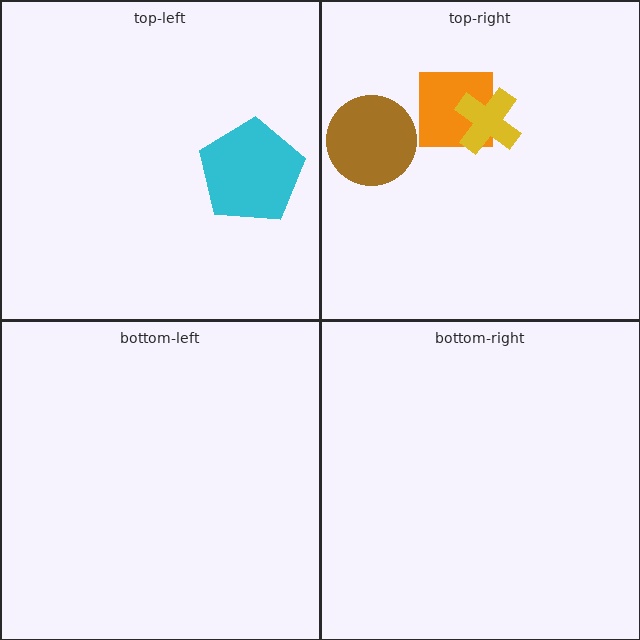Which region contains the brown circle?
The top-right region.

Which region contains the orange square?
The top-right region.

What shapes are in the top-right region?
The brown circle, the orange square, the yellow cross.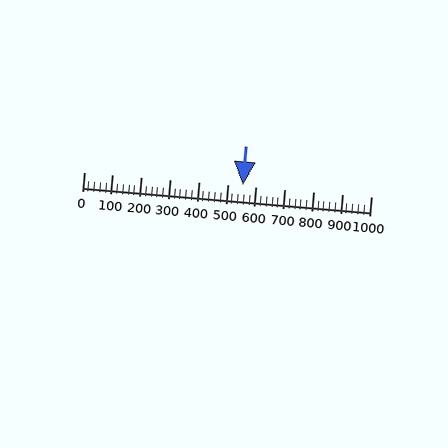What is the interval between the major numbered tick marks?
The major tick marks are spaced 100 units apart.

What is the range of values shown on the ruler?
The ruler shows values from 0 to 1000.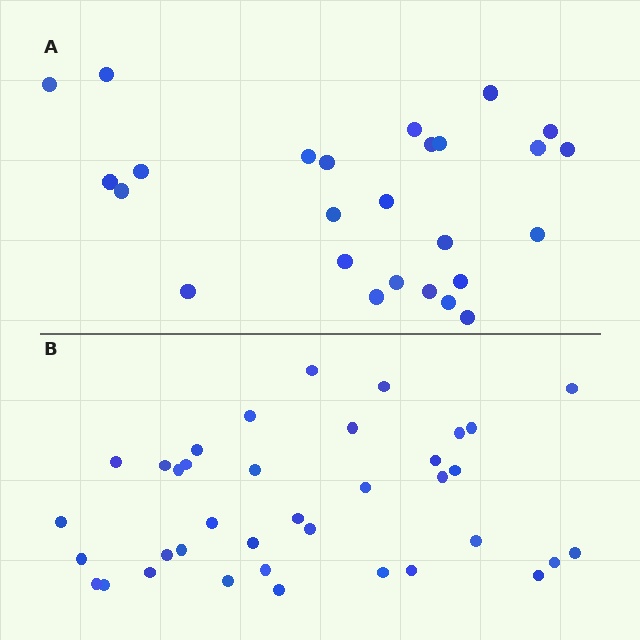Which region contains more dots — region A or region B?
Region B (the bottom region) has more dots.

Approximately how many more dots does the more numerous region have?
Region B has roughly 12 or so more dots than region A.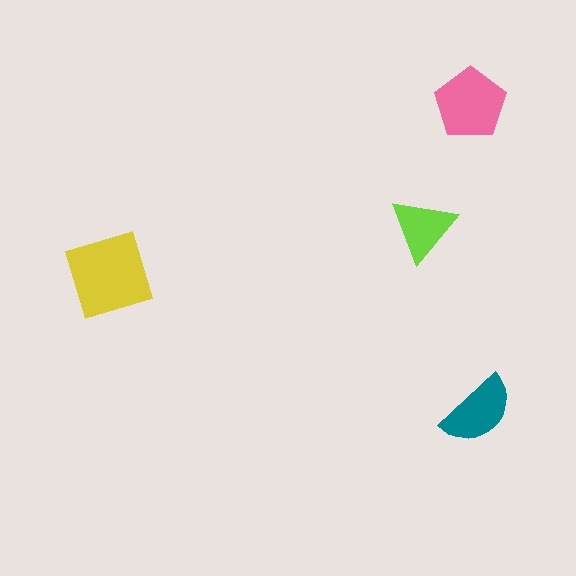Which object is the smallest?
The lime triangle.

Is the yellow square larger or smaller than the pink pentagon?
Larger.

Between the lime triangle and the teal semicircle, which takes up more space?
The teal semicircle.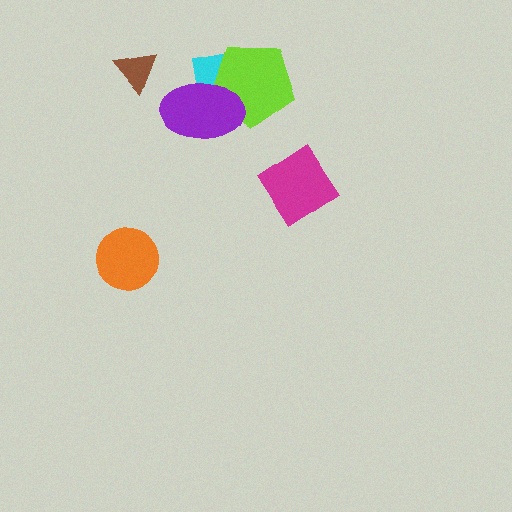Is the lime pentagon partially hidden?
Yes, it is partially covered by another shape.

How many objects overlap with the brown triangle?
0 objects overlap with the brown triangle.